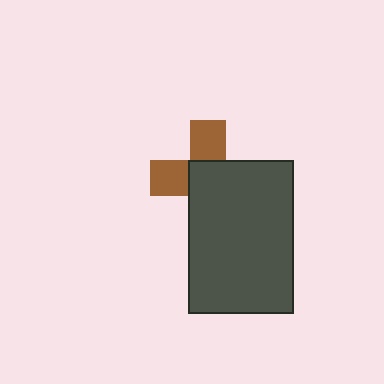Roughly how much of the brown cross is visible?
A small part of it is visible (roughly 39%).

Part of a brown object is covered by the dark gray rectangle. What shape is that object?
It is a cross.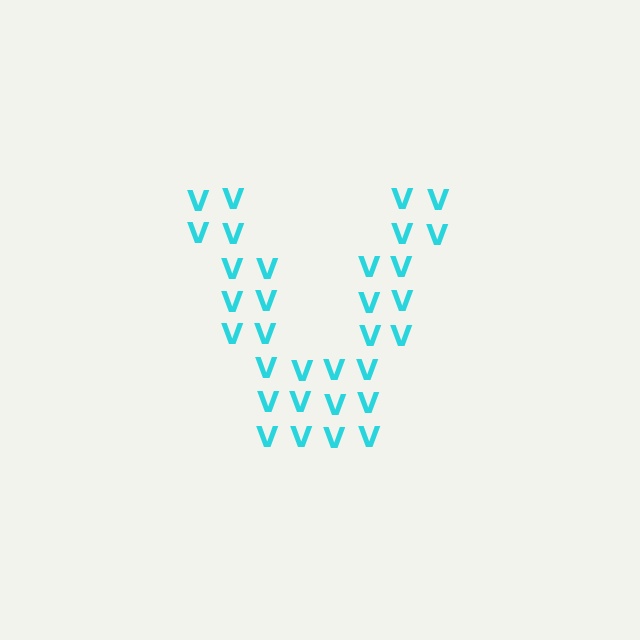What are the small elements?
The small elements are letter V's.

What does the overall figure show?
The overall figure shows the letter V.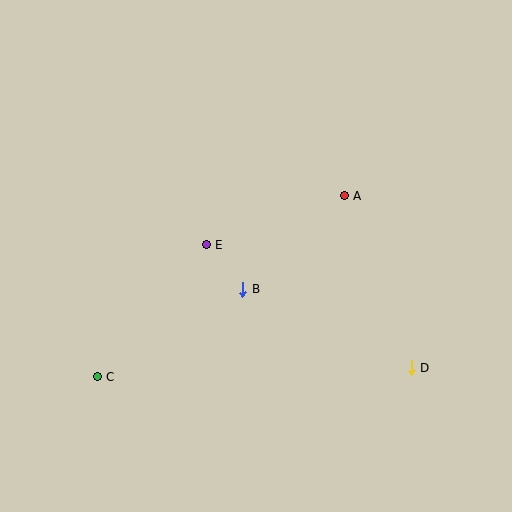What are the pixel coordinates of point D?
Point D is at (411, 368).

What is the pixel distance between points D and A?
The distance between D and A is 185 pixels.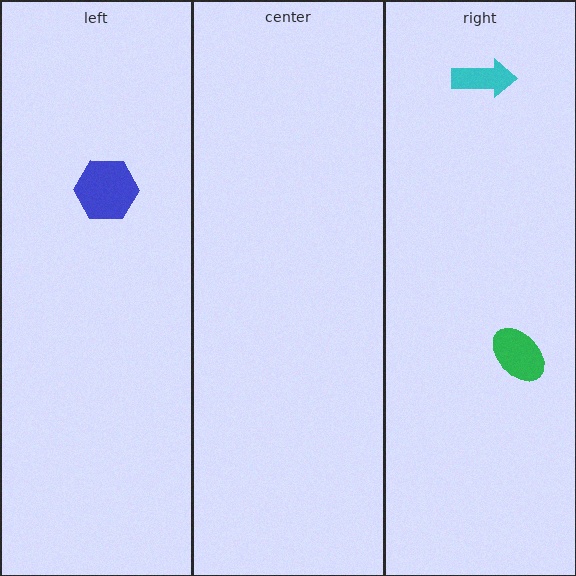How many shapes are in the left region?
1.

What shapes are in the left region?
The blue hexagon.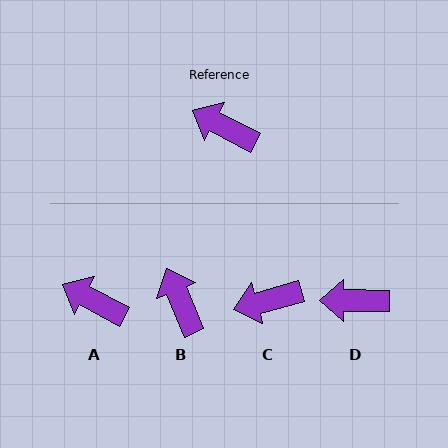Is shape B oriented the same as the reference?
No, it is off by about 39 degrees.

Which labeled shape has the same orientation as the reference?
A.